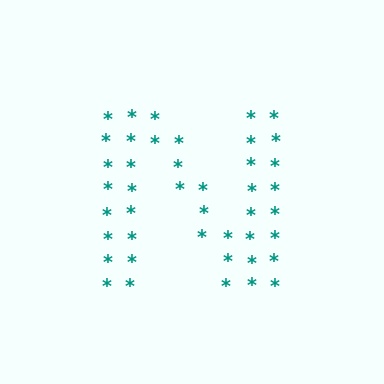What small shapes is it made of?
It is made of small asterisks.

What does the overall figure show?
The overall figure shows the letter N.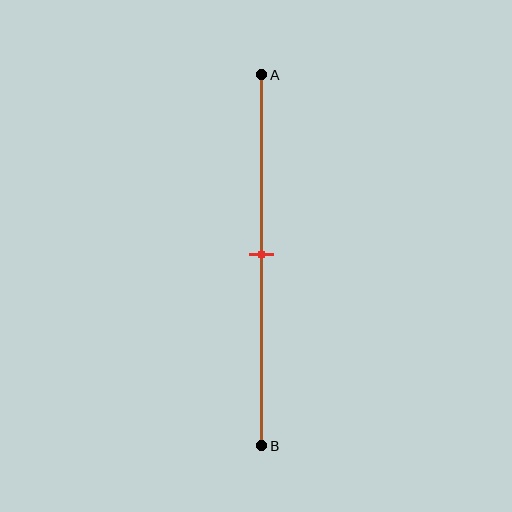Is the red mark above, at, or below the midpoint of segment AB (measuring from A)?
The red mark is approximately at the midpoint of segment AB.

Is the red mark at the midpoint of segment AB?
Yes, the mark is approximately at the midpoint.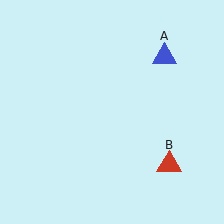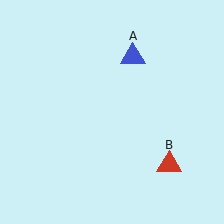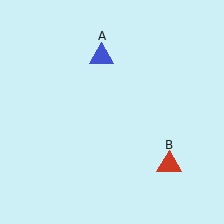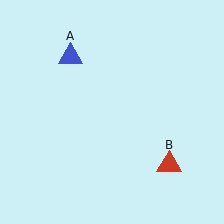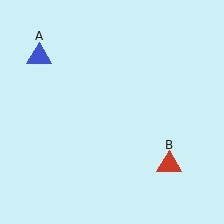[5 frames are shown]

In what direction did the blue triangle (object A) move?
The blue triangle (object A) moved left.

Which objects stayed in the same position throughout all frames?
Red triangle (object B) remained stationary.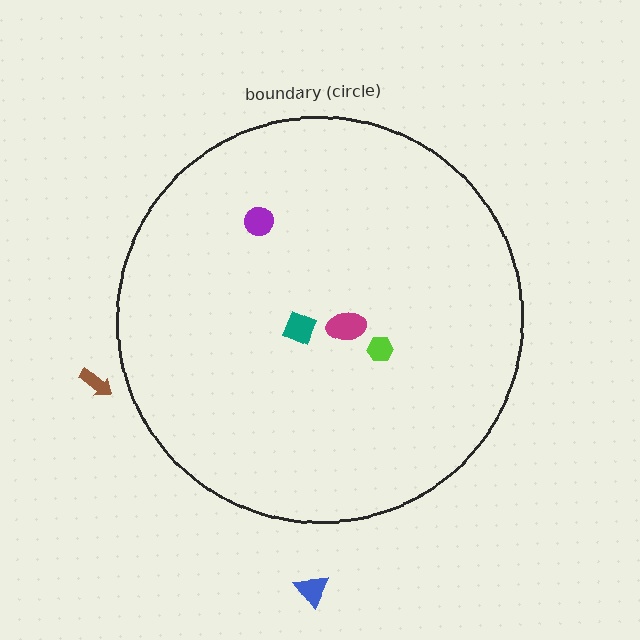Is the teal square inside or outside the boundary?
Inside.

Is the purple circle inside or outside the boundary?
Inside.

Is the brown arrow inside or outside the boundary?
Outside.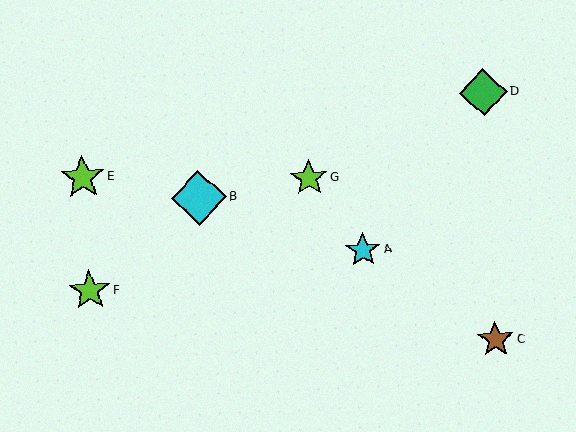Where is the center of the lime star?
The center of the lime star is at (309, 178).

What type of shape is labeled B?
Shape B is a cyan diamond.